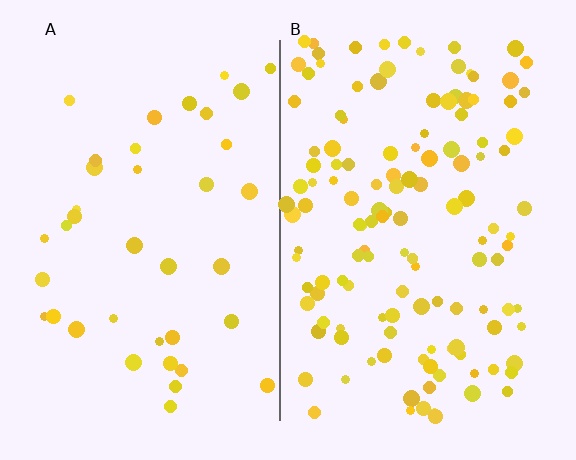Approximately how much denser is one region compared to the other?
Approximately 3.4× — region B over region A.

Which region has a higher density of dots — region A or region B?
B (the right).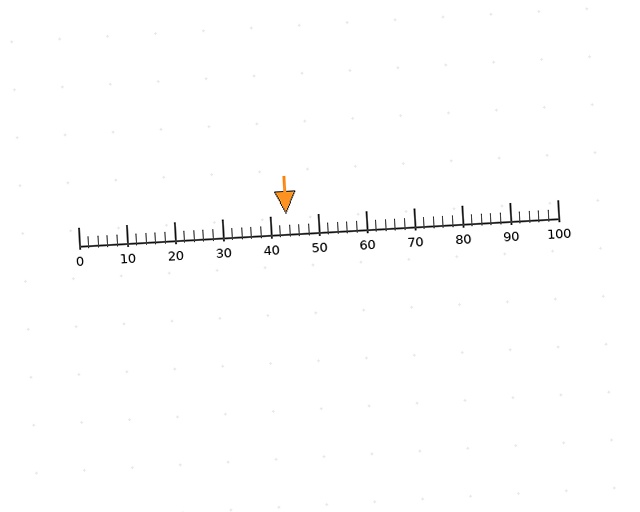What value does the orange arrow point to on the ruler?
The orange arrow points to approximately 43.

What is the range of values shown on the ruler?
The ruler shows values from 0 to 100.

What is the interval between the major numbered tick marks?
The major tick marks are spaced 10 units apart.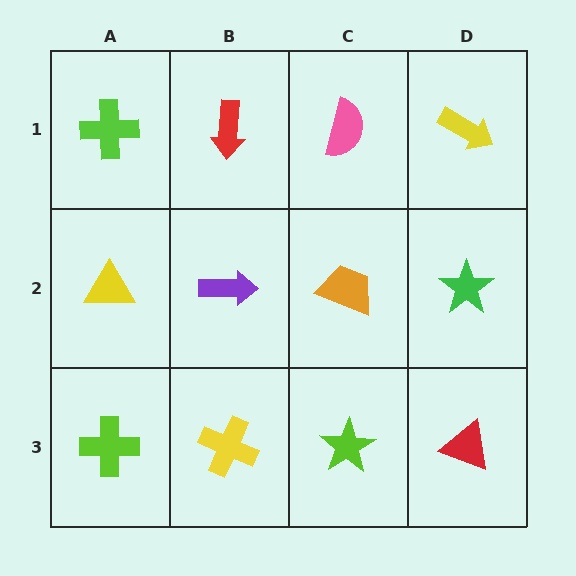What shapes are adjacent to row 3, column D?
A green star (row 2, column D), a lime star (row 3, column C).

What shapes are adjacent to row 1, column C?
An orange trapezoid (row 2, column C), a red arrow (row 1, column B), a yellow arrow (row 1, column D).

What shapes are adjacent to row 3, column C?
An orange trapezoid (row 2, column C), a yellow cross (row 3, column B), a red triangle (row 3, column D).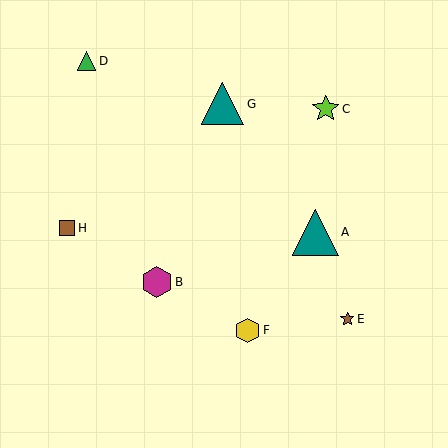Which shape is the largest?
The teal triangle (labeled A) is the largest.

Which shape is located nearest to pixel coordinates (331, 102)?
The lime star (labeled C) at (326, 109) is nearest to that location.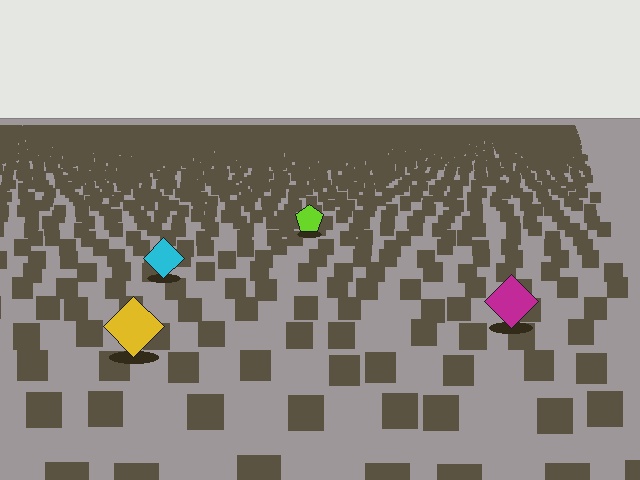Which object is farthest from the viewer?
The lime pentagon is farthest from the viewer. It appears smaller and the ground texture around it is denser.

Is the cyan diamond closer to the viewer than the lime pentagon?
Yes. The cyan diamond is closer — you can tell from the texture gradient: the ground texture is coarser near it.